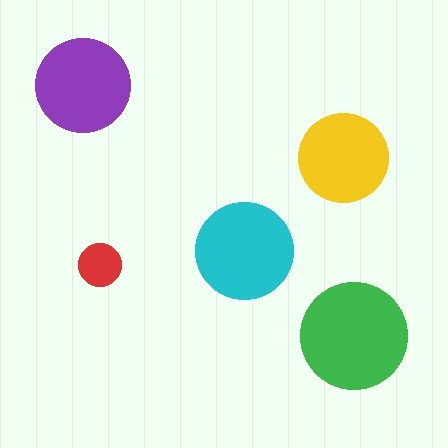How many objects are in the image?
There are 5 objects in the image.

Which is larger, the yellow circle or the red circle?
The yellow one.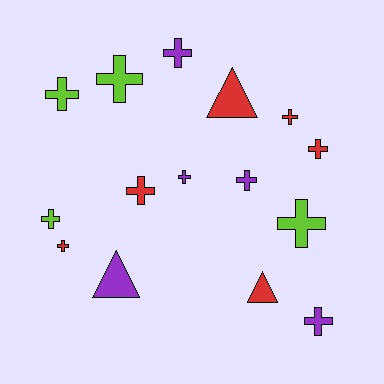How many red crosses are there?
There are 4 red crosses.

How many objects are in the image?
There are 15 objects.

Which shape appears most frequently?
Cross, with 12 objects.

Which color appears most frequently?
Red, with 6 objects.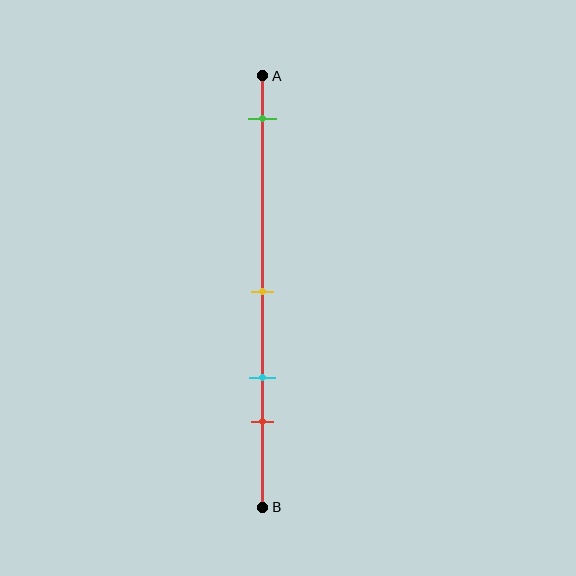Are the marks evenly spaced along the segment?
No, the marks are not evenly spaced.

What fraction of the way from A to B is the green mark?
The green mark is approximately 10% (0.1) of the way from A to B.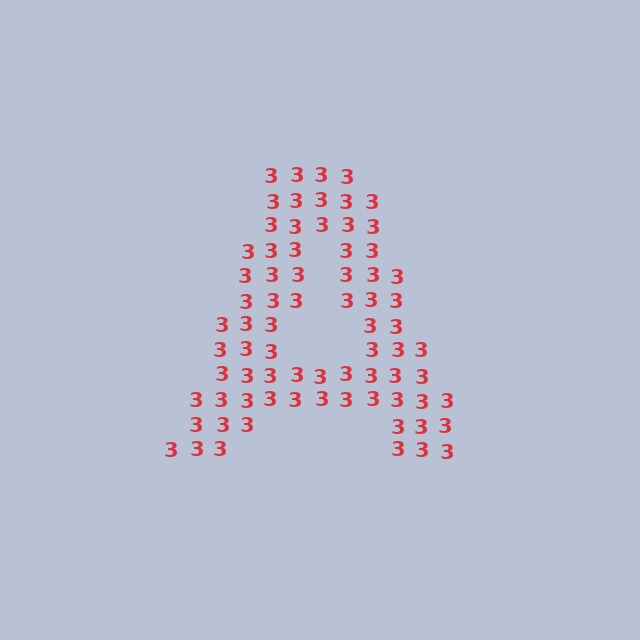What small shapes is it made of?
It is made of small digit 3's.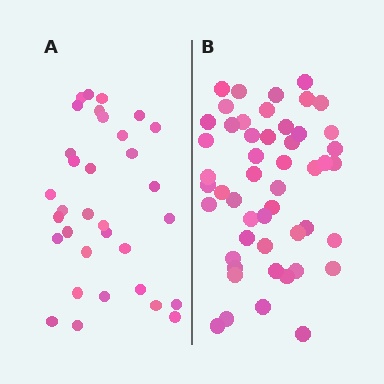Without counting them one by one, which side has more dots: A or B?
Region B (the right region) has more dots.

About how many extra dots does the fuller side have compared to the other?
Region B has approximately 15 more dots than region A.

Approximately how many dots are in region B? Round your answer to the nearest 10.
About 50 dots.